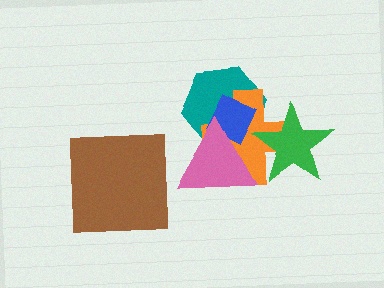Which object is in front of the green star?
The pink triangle is in front of the green star.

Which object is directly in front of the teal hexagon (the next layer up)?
The orange cross is directly in front of the teal hexagon.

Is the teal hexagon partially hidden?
Yes, it is partially covered by another shape.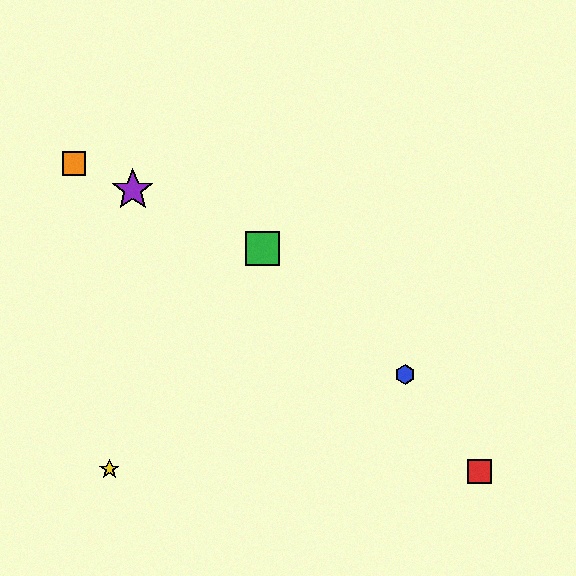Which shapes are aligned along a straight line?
The green square, the purple star, the orange square are aligned along a straight line.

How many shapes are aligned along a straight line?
3 shapes (the green square, the purple star, the orange square) are aligned along a straight line.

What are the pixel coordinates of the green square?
The green square is at (263, 249).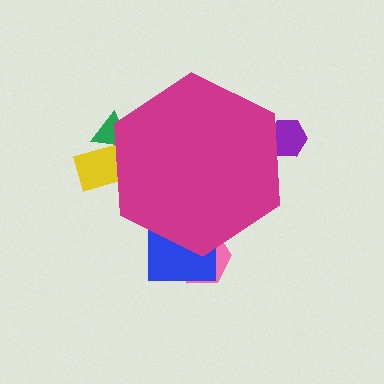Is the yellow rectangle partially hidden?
Yes, the yellow rectangle is partially hidden behind the magenta hexagon.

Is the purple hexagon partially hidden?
Yes, the purple hexagon is partially hidden behind the magenta hexagon.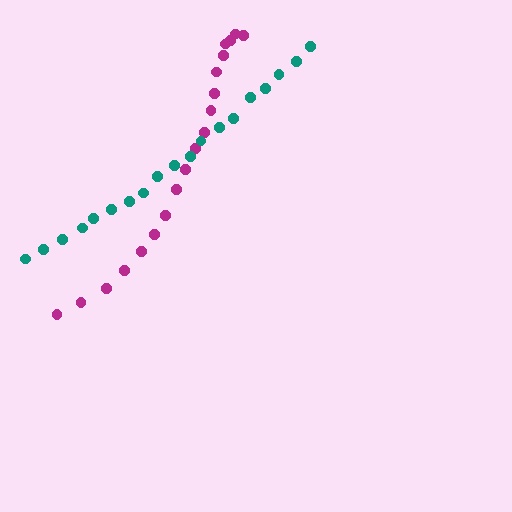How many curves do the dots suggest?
There are 2 distinct paths.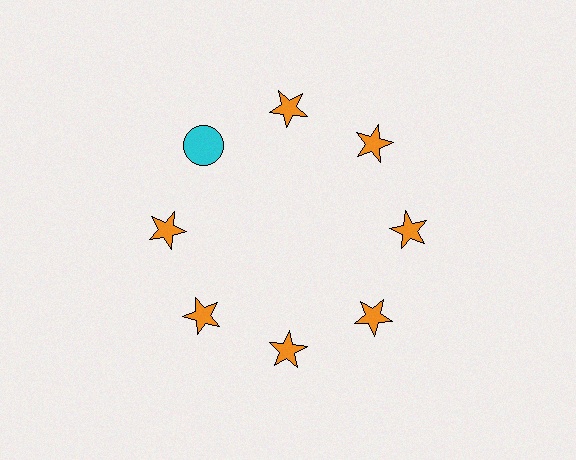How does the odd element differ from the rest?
It differs in both color (cyan instead of orange) and shape (circle instead of star).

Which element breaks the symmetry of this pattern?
The cyan circle at roughly the 10 o'clock position breaks the symmetry. All other shapes are orange stars.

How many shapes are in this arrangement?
There are 8 shapes arranged in a ring pattern.